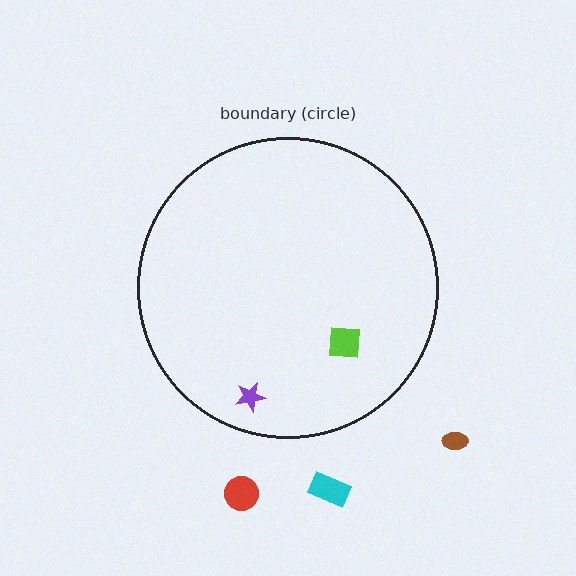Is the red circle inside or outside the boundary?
Outside.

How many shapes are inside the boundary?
2 inside, 3 outside.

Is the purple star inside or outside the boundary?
Inside.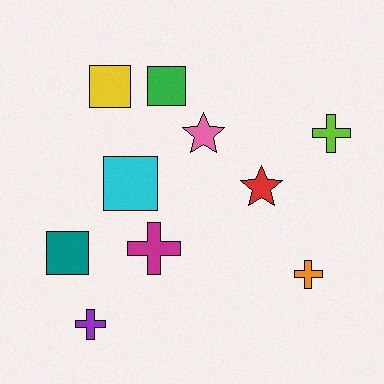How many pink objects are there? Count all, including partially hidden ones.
There is 1 pink object.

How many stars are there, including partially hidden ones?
There are 2 stars.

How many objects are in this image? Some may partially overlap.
There are 10 objects.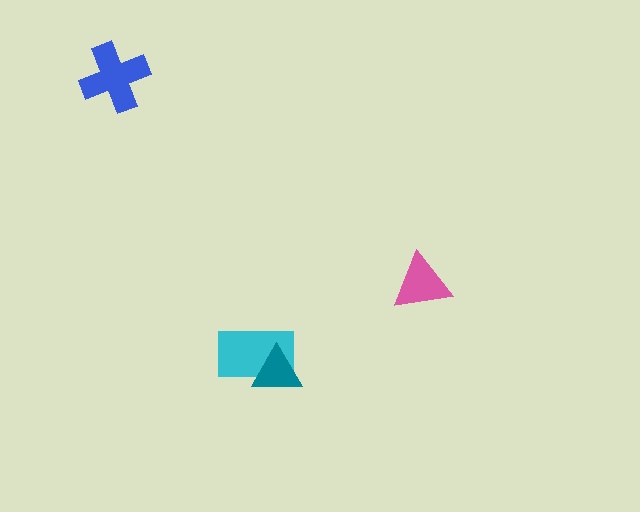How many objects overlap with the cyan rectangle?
1 object overlaps with the cyan rectangle.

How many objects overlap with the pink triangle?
0 objects overlap with the pink triangle.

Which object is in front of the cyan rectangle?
The teal triangle is in front of the cyan rectangle.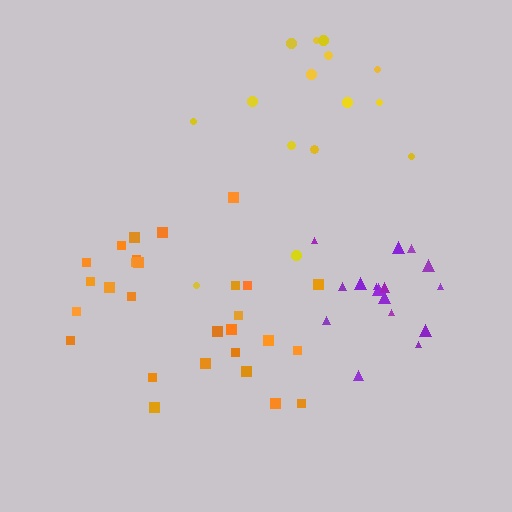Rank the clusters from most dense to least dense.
purple, orange, yellow.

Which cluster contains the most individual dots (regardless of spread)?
Orange (28).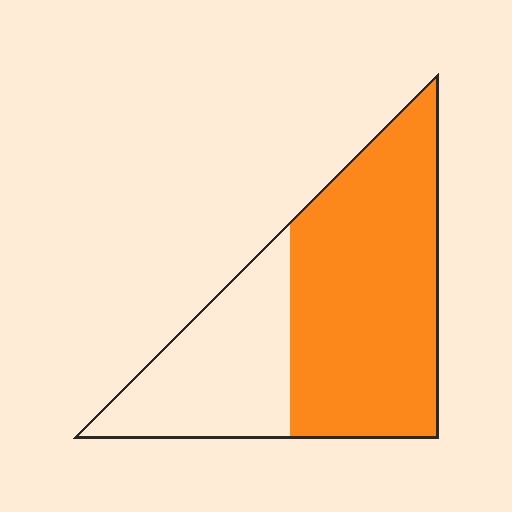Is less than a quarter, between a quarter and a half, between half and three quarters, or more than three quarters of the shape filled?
Between half and three quarters.